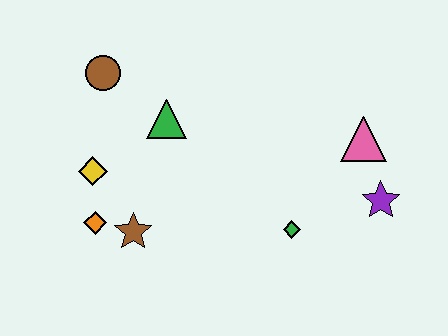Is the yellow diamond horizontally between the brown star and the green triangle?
No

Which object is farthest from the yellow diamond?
The purple star is farthest from the yellow diamond.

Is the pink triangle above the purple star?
Yes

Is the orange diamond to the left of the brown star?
Yes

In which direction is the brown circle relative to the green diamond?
The brown circle is to the left of the green diamond.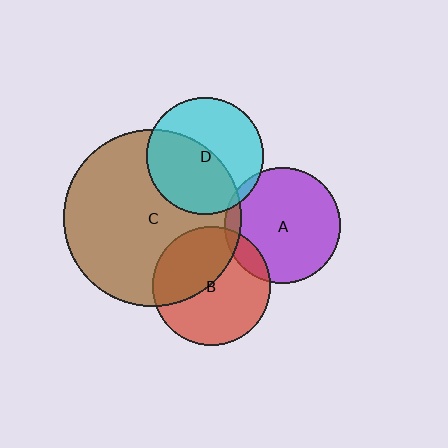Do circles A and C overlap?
Yes.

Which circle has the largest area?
Circle C (brown).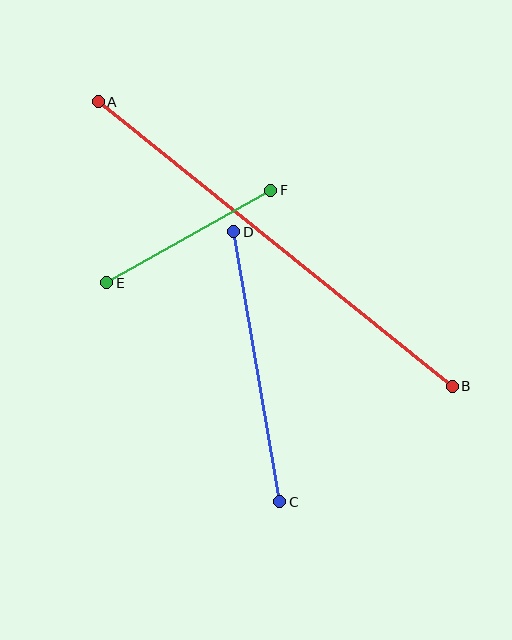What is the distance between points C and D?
The distance is approximately 274 pixels.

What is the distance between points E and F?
The distance is approximately 189 pixels.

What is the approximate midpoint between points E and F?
The midpoint is at approximately (189, 237) pixels.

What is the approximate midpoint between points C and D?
The midpoint is at approximately (257, 367) pixels.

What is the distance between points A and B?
The distance is approximately 455 pixels.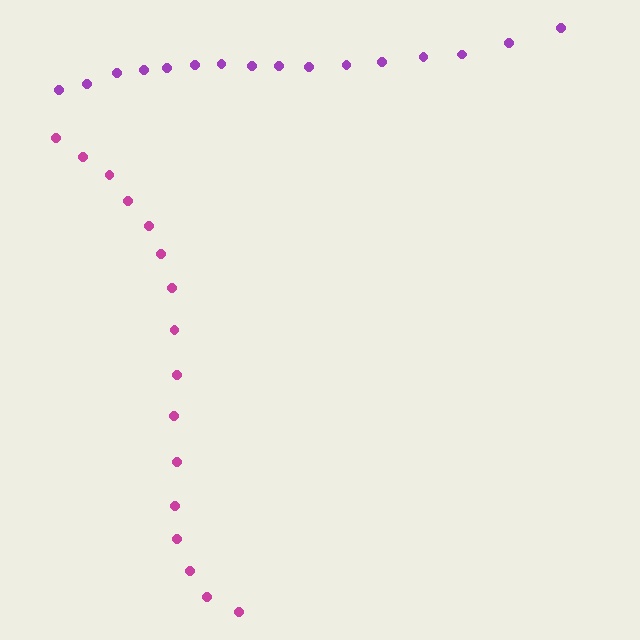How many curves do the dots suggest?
There are 2 distinct paths.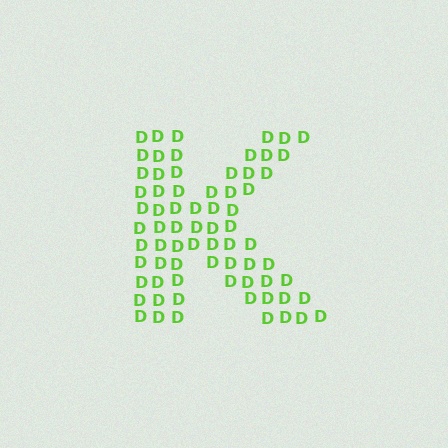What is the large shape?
The large shape is the letter K.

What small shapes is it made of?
It is made of small letter D's.